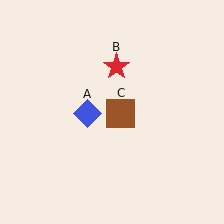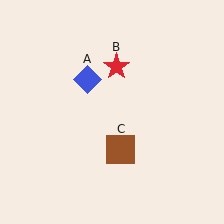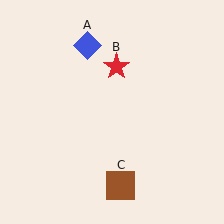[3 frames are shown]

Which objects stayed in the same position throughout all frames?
Red star (object B) remained stationary.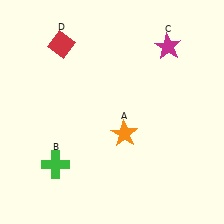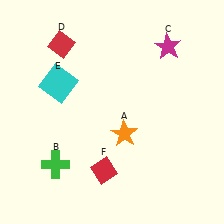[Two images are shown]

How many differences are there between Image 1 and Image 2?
There are 2 differences between the two images.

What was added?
A cyan square (E), a red diamond (F) were added in Image 2.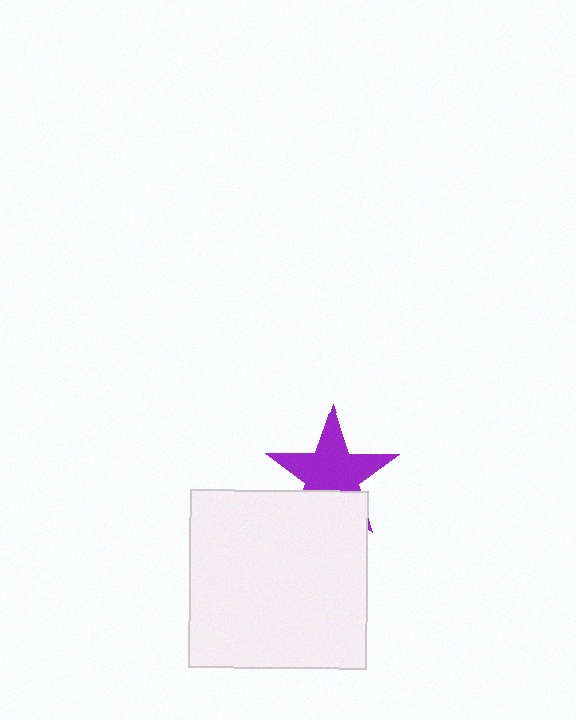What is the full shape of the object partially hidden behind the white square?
The partially hidden object is a purple star.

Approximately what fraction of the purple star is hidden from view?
Roughly 30% of the purple star is hidden behind the white square.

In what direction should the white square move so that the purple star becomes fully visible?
The white square should move down. That is the shortest direction to clear the overlap and leave the purple star fully visible.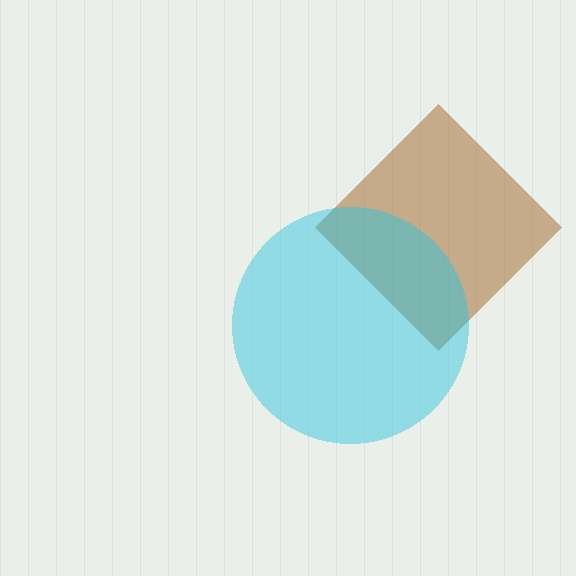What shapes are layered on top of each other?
The layered shapes are: a brown diamond, a cyan circle.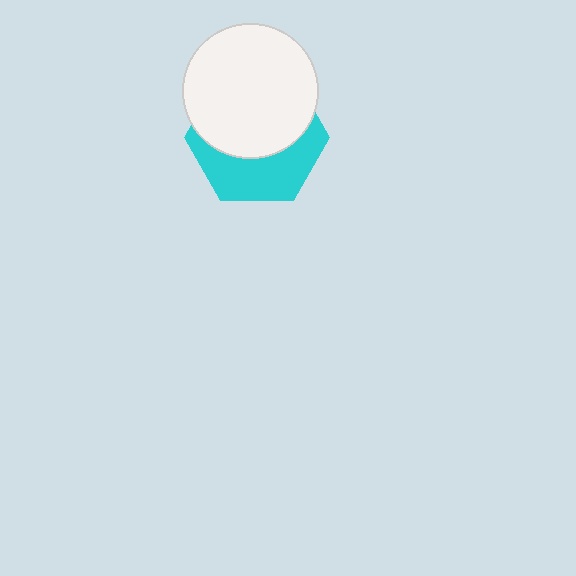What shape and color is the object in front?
The object in front is a white circle.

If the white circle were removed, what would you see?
You would see the complete cyan hexagon.